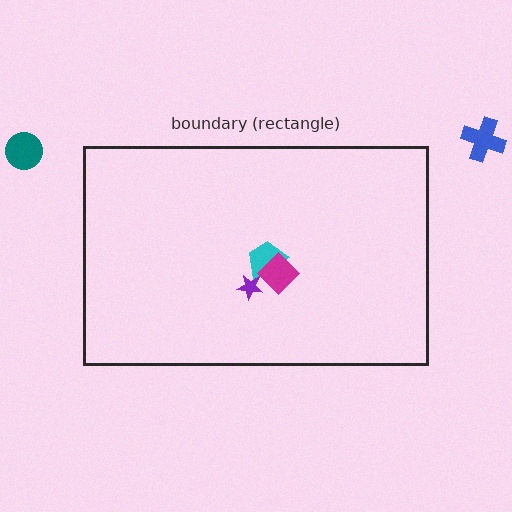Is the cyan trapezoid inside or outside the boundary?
Inside.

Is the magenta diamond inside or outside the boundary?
Inside.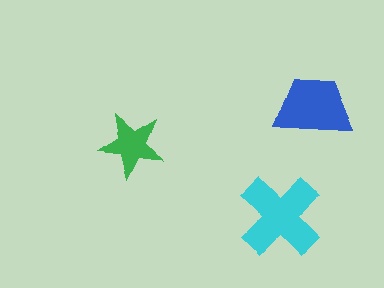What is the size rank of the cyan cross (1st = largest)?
1st.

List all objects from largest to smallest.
The cyan cross, the blue trapezoid, the green star.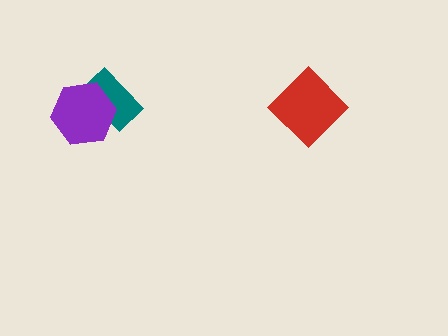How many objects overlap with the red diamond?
0 objects overlap with the red diamond.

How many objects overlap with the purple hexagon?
1 object overlaps with the purple hexagon.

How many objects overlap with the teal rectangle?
1 object overlaps with the teal rectangle.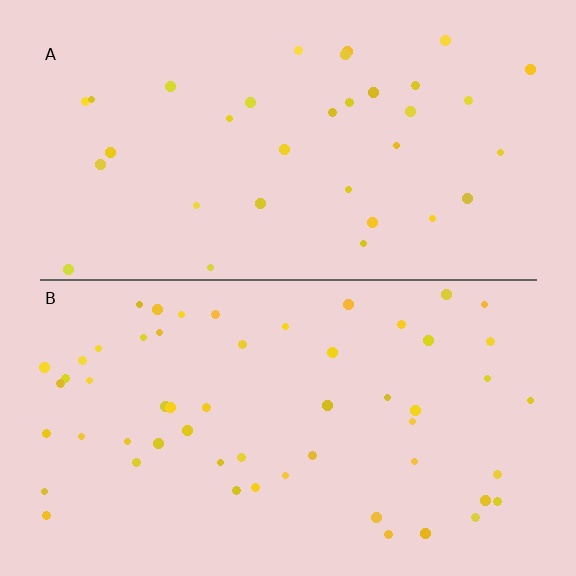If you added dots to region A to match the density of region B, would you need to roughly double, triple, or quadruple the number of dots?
Approximately double.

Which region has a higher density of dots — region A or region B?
B (the bottom).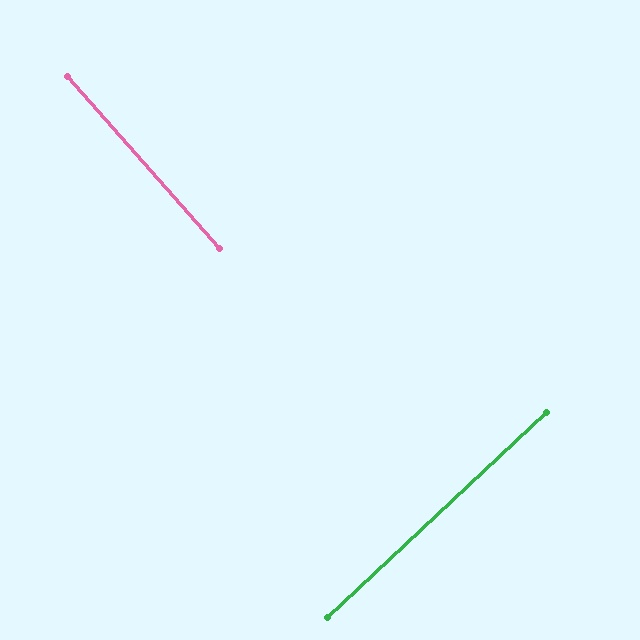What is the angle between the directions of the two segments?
Approximately 88 degrees.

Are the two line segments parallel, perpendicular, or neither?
Perpendicular — they meet at approximately 88°.